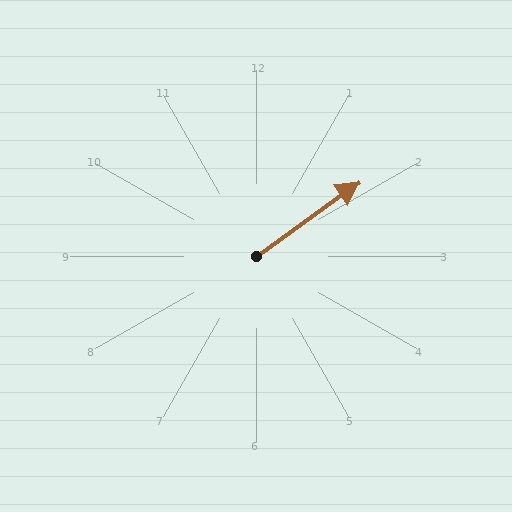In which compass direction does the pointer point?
Northeast.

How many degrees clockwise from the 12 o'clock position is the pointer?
Approximately 54 degrees.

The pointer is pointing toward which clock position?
Roughly 2 o'clock.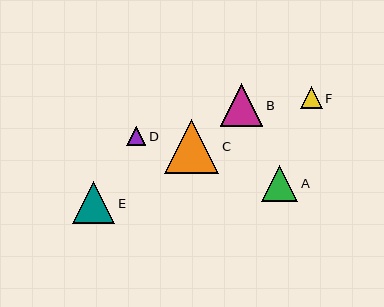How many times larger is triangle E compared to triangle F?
Triangle E is approximately 1.9 times the size of triangle F.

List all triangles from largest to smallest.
From largest to smallest: C, B, E, A, F, D.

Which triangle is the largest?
Triangle C is the largest with a size of approximately 54 pixels.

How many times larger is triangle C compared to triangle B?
Triangle C is approximately 1.3 times the size of triangle B.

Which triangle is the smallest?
Triangle D is the smallest with a size of approximately 19 pixels.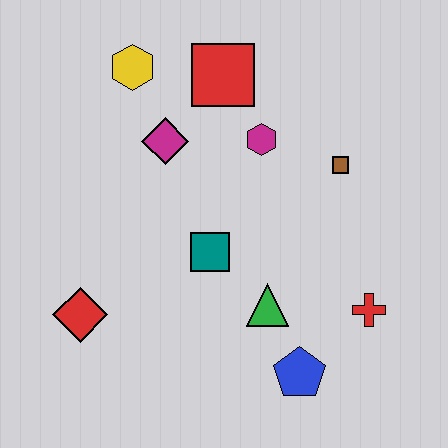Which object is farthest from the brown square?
The red diamond is farthest from the brown square.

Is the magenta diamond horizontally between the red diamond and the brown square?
Yes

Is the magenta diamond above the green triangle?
Yes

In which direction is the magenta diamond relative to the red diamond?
The magenta diamond is above the red diamond.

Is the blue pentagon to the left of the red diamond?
No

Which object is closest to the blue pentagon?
The green triangle is closest to the blue pentagon.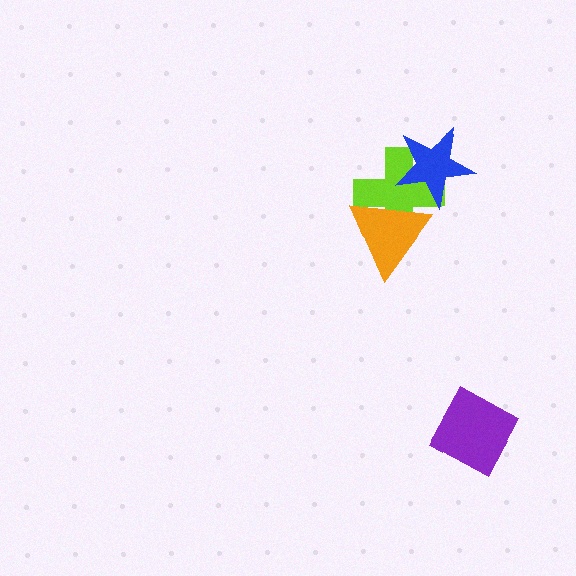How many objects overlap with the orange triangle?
2 objects overlap with the orange triangle.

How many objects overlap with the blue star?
2 objects overlap with the blue star.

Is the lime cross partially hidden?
Yes, it is partially covered by another shape.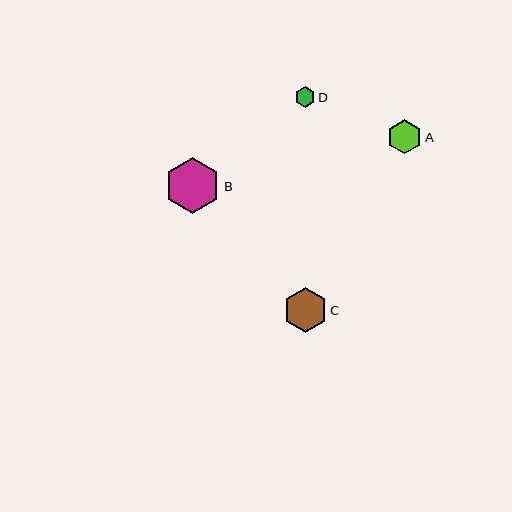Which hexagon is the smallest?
Hexagon D is the smallest with a size of approximately 20 pixels.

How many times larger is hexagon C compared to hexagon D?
Hexagon C is approximately 2.2 times the size of hexagon D.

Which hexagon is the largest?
Hexagon B is the largest with a size of approximately 56 pixels.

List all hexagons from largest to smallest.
From largest to smallest: B, C, A, D.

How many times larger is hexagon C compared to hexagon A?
Hexagon C is approximately 1.3 times the size of hexagon A.